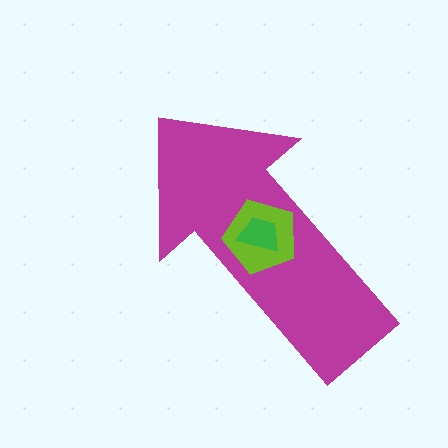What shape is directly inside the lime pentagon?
The green trapezoid.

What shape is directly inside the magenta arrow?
The lime pentagon.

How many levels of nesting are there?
3.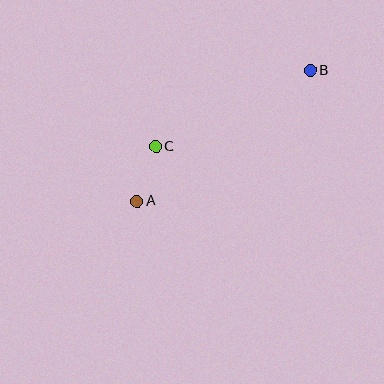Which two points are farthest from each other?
Points A and B are farthest from each other.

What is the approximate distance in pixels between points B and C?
The distance between B and C is approximately 172 pixels.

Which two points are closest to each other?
Points A and C are closest to each other.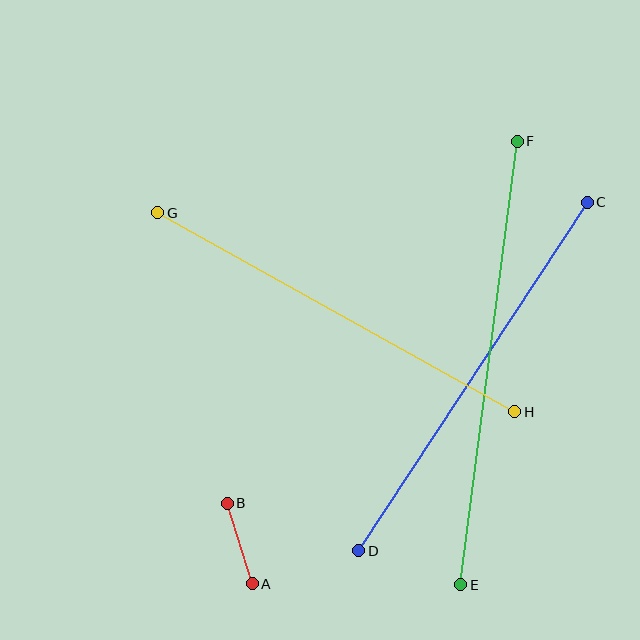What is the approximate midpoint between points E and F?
The midpoint is at approximately (489, 363) pixels.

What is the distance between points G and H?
The distance is approximately 409 pixels.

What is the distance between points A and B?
The distance is approximately 84 pixels.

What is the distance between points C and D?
The distance is approximately 417 pixels.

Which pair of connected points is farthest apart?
Points E and F are farthest apart.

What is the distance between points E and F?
The distance is approximately 447 pixels.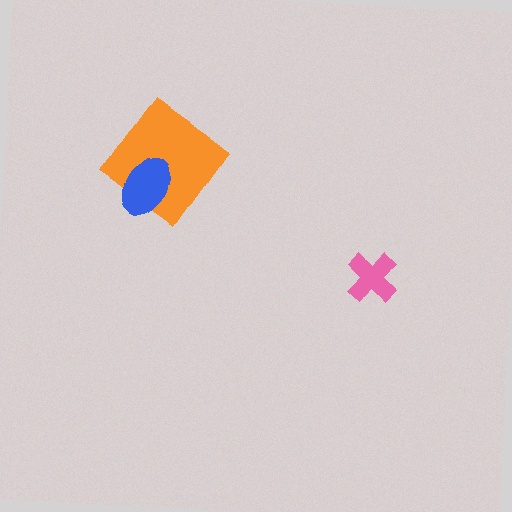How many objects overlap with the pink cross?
0 objects overlap with the pink cross.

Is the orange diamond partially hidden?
Yes, it is partially covered by another shape.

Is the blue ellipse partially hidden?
No, no other shape covers it.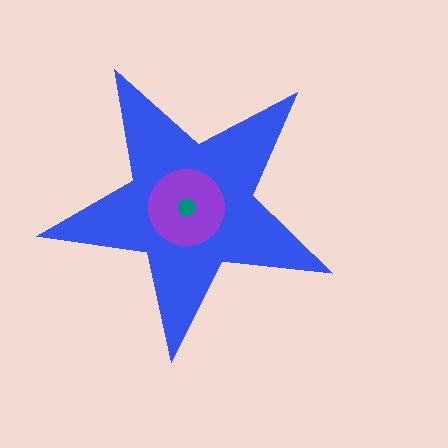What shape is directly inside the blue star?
The purple circle.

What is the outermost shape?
The blue star.